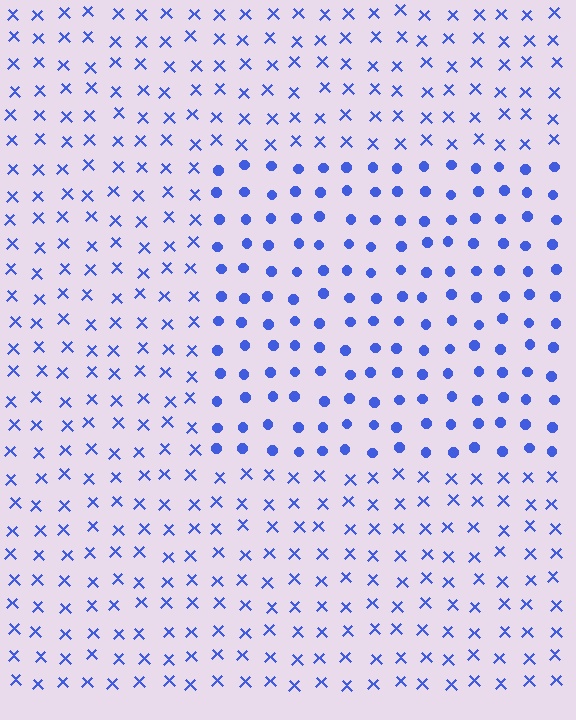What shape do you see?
I see a rectangle.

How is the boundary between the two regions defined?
The boundary is defined by a change in element shape: circles inside vs. X marks outside. All elements share the same color and spacing.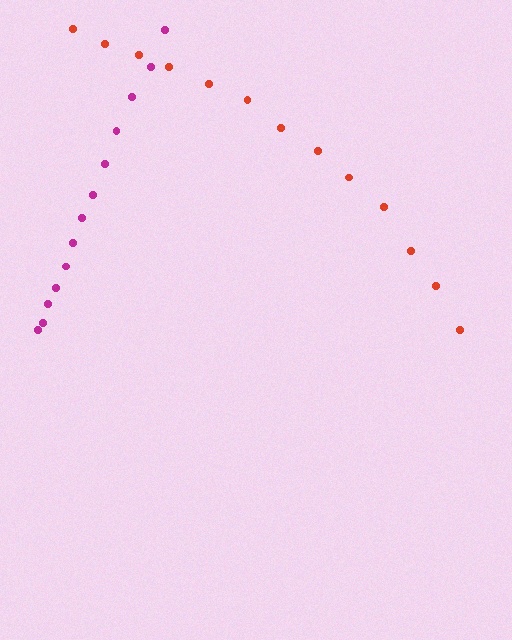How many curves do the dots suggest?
There are 2 distinct paths.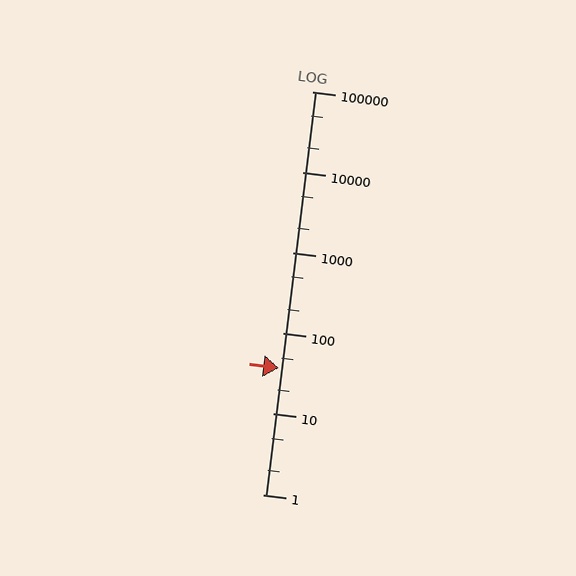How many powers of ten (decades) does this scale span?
The scale spans 5 decades, from 1 to 100000.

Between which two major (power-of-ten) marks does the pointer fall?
The pointer is between 10 and 100.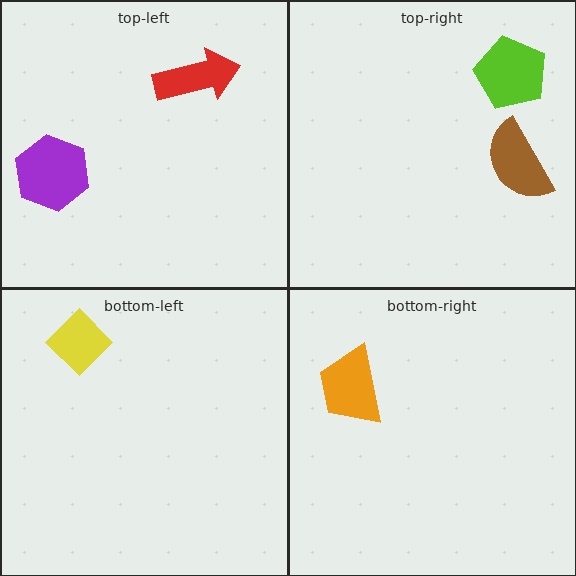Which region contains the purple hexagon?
The top-left region.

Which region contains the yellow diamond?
The bottom-left region.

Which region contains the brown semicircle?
The top-right region.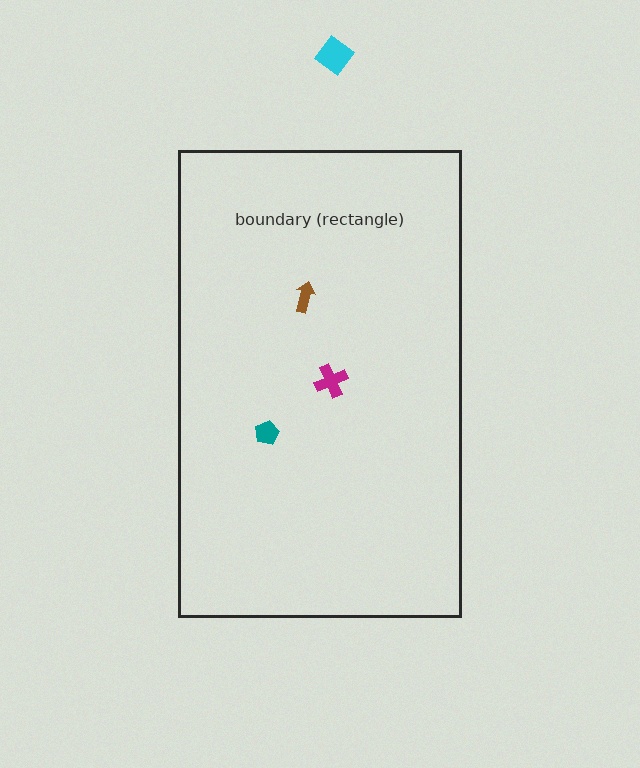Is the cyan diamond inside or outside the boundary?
Outside.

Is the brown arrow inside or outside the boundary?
Inside.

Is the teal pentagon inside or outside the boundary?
Inside.